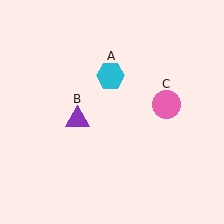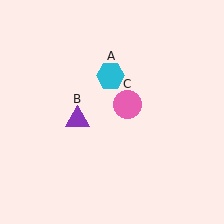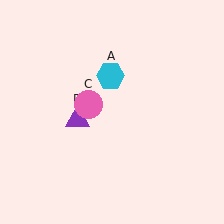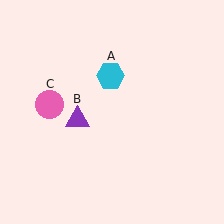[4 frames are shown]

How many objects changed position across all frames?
1 object changed position: pink circle (object C).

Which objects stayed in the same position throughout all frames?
Cyan hexagon (object A) and purple triangle (object B) remained stationary.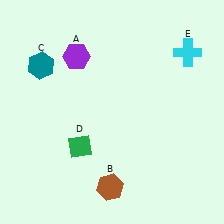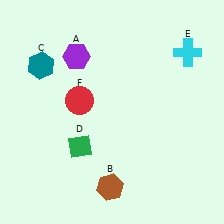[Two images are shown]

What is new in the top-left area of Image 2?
A red circle (F) was added in the top-left area of Image 2.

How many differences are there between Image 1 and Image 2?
There is 1 difference between the two images.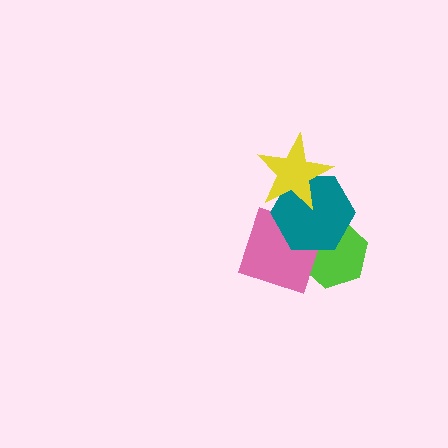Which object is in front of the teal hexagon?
The yellow star is in front of the teal hexagon.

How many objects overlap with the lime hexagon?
2 objects overlap with the lime hexagon.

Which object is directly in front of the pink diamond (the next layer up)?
The teal hexagon is directly in front of the pink diamond.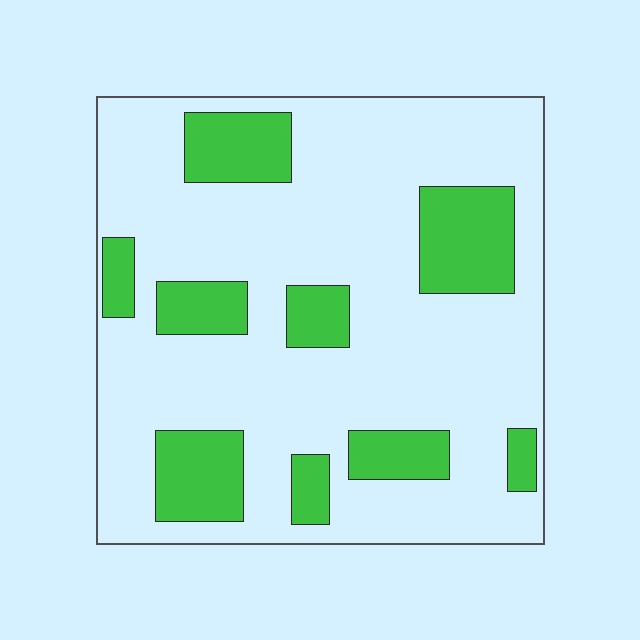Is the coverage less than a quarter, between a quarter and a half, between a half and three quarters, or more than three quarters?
Less than a quarter.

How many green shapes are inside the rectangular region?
9.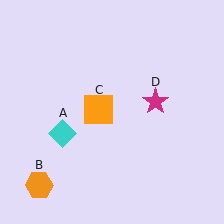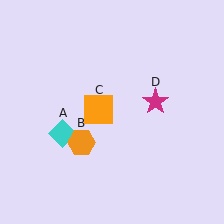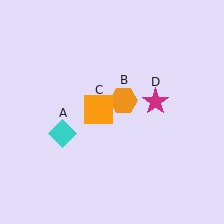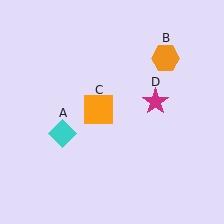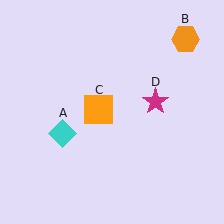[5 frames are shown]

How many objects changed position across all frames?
1 object changed position: orange hexagon (object B).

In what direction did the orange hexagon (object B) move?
The orange hexagon (object B) moved up and to the right.